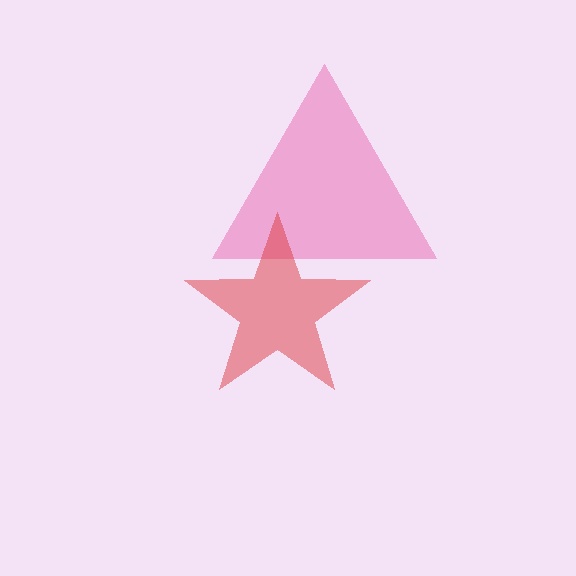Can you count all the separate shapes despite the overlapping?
Yes, there are 2 separate shapes.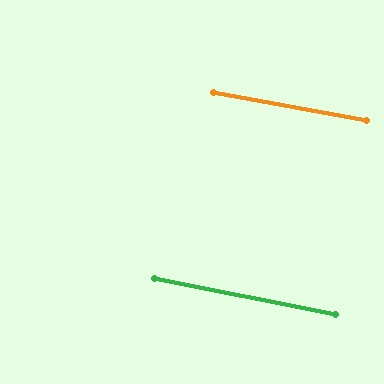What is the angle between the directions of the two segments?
Approximately 1 degree.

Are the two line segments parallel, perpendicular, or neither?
Parallel — their directions differ by only 0.6°.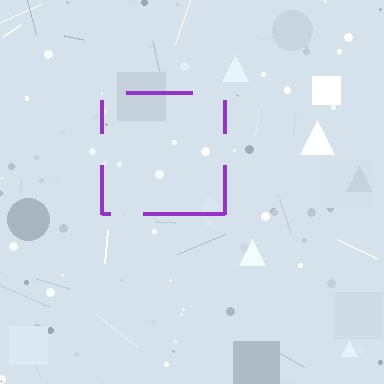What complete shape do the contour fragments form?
The contour fragments form a square.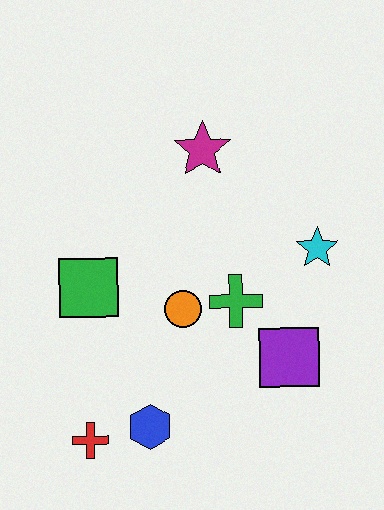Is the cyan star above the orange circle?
Yes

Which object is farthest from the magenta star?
The red cross is farthest from the magenta star.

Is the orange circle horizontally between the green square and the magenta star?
Yes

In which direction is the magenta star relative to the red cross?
The magenta star is above the red cross.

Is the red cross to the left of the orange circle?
Yes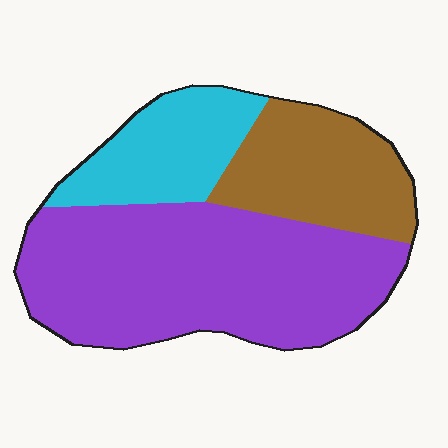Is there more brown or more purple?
Purple.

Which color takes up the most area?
Purple, at roughly 55%.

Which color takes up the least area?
Cyan, at roughly 20%.